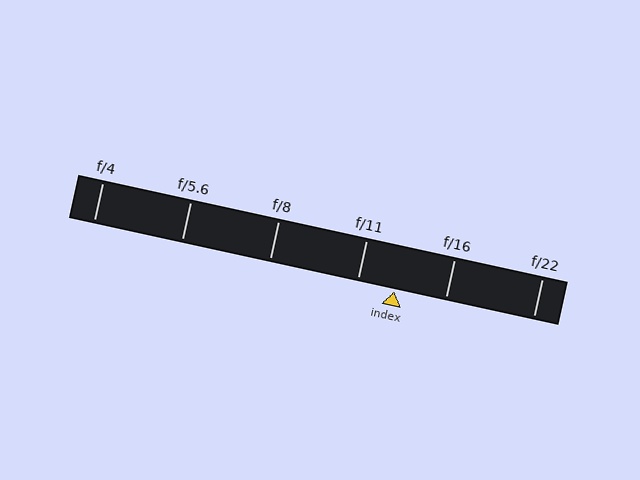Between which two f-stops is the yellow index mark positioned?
The index mark is between f/11 and f/16.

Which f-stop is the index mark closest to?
The index mark is closest to f/11.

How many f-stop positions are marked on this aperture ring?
There are 6 f-stop positions marked.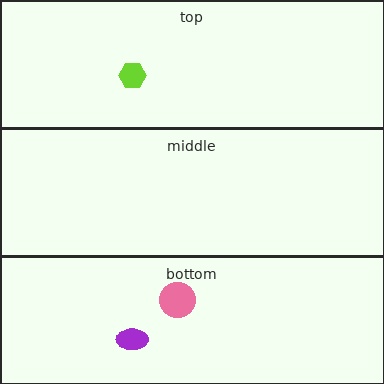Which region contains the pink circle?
The bottom region.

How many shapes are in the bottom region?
2.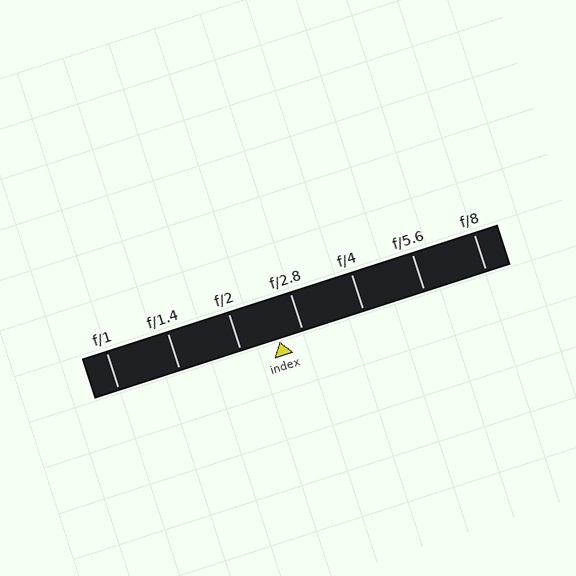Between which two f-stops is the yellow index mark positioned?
The index mark is between f/2 and f/2.8.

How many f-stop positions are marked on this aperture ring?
There are 7 f-stop positions marked.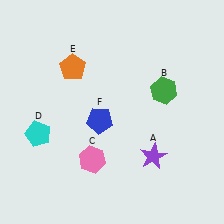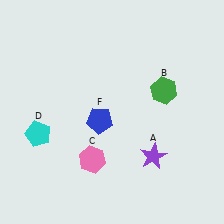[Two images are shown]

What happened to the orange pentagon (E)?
The orange pentagon (E) was removed in Image 2. It was in the top-left area of Image 1.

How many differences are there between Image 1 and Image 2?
There is 1 difference between the two images.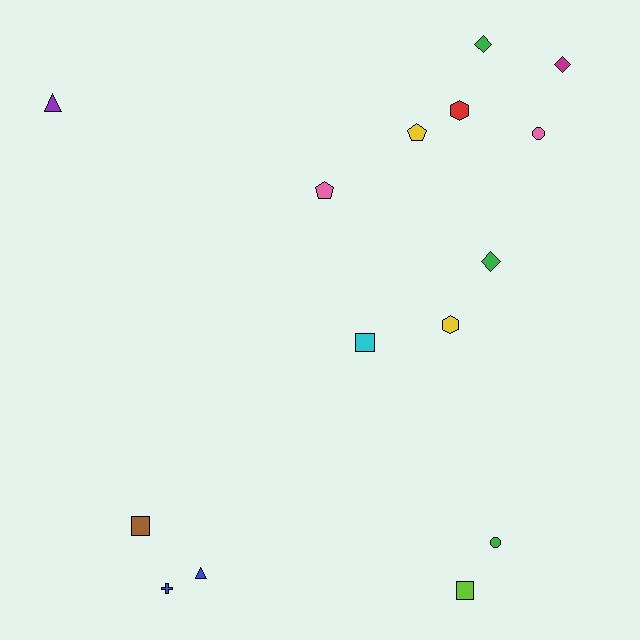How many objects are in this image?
There are 15 objects.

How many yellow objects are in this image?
There are 2 yellow objects.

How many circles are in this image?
There are 2 circles.